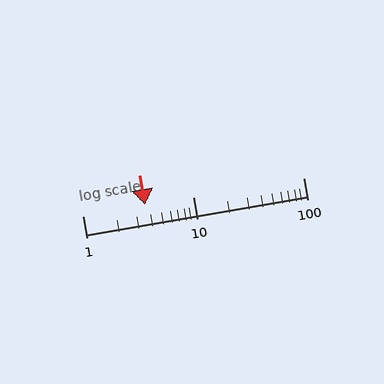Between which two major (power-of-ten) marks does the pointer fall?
The pointer is between 1 and 10.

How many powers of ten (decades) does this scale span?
The scale spans 2 decades, from 1 to 100.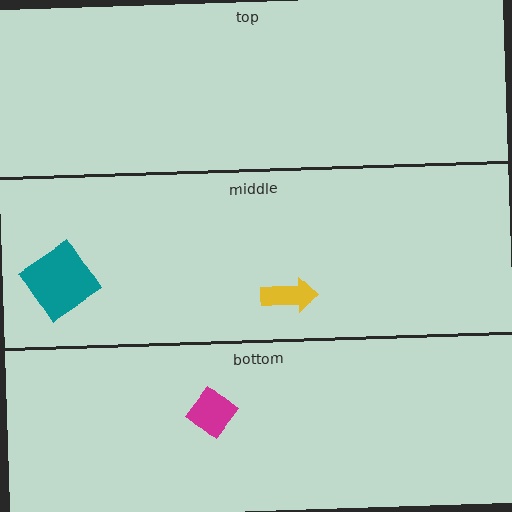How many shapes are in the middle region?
2.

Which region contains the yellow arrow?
The middle region.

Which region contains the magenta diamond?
The bottom region.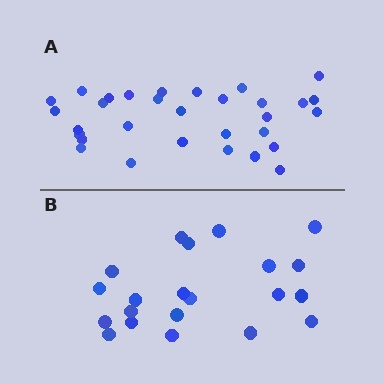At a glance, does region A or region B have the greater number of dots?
Region A (the top region) has more dots.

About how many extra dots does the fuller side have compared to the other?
Region A has roughly 10 or so more dots than region B.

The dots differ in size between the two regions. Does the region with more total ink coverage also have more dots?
No. Region B has more total ink coverage because its dots are larger, but region A actually contains more individual dots. Total area can be misleading — the number of items is what matters here.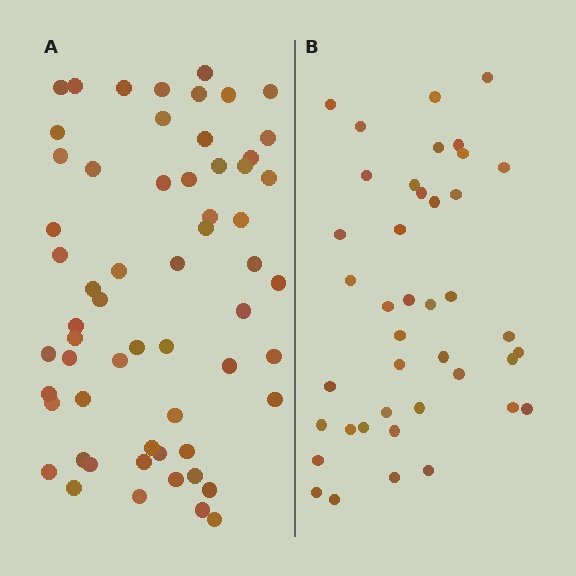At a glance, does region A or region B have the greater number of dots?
Region A (the left region) has more dots.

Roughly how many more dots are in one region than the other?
Region A has approximately 20 more dots than region B.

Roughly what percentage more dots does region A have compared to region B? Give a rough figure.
About 45% more.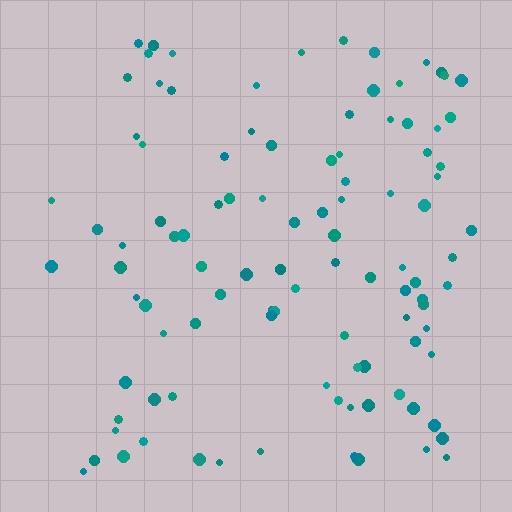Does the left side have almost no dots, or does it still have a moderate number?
Still a moderate number, just noticeably fewer than the right.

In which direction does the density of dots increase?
From left to right, with the right side densest.